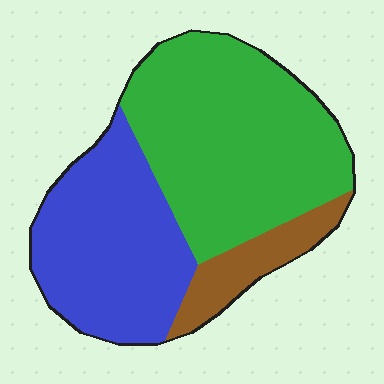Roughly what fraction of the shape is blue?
Blue takes up about three eighths (3/8) of the shape.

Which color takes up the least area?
Brown, at roughly 10%.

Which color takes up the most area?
Green, at roughly 50%.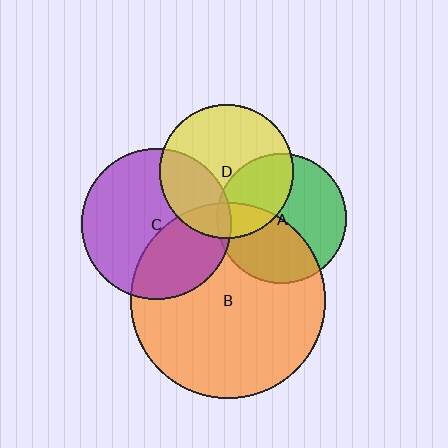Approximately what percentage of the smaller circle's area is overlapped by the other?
Approximately 40%.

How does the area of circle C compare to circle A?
Approximately 1.3 times.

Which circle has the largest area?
Circle B (orange).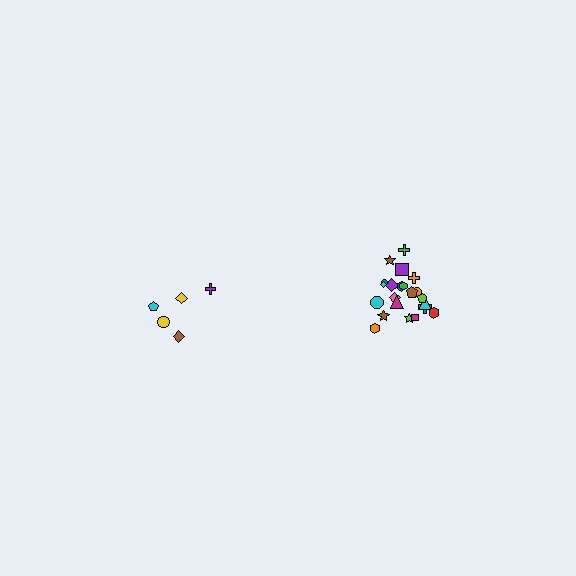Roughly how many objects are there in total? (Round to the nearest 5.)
Roughly 25 objects in total.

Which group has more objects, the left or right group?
The right group.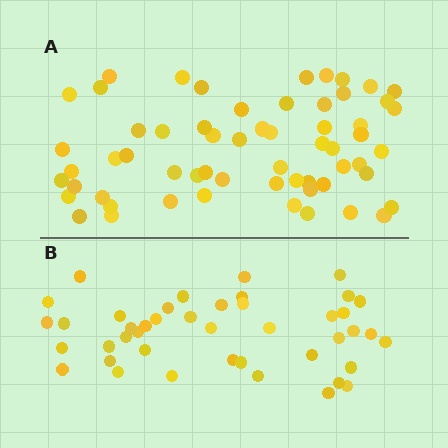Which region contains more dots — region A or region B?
Region A (the top region) has more dots.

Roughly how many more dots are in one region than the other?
Region A has approximately 15 more dots than region B.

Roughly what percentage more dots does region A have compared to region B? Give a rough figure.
About 40% more.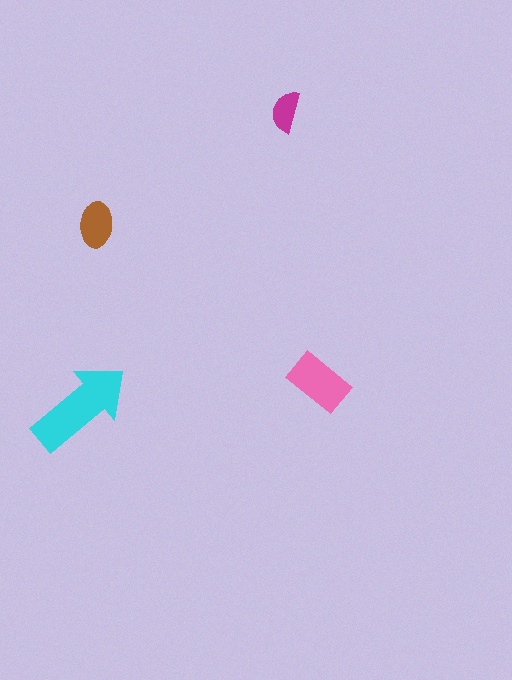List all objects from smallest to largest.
The magenta semicircle, the brown ellipse, the pink rectangle, the cyan arrow.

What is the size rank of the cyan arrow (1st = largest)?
1st.